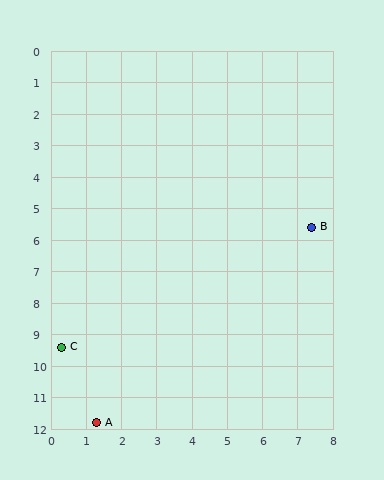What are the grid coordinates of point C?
Point C is at approximately (0.3, 9.4).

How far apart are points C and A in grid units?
Points C and A are about 2.6 grid units apart.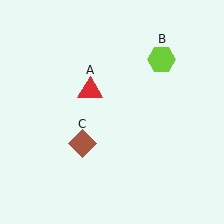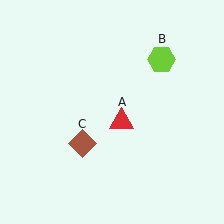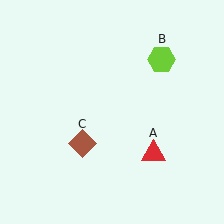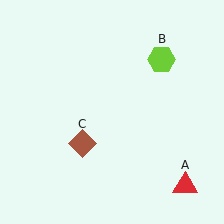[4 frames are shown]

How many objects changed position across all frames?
1 object changed position: red triangle (object A).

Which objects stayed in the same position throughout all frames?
Lime hexagon (object B) and brown diamond (object C) remained stationary.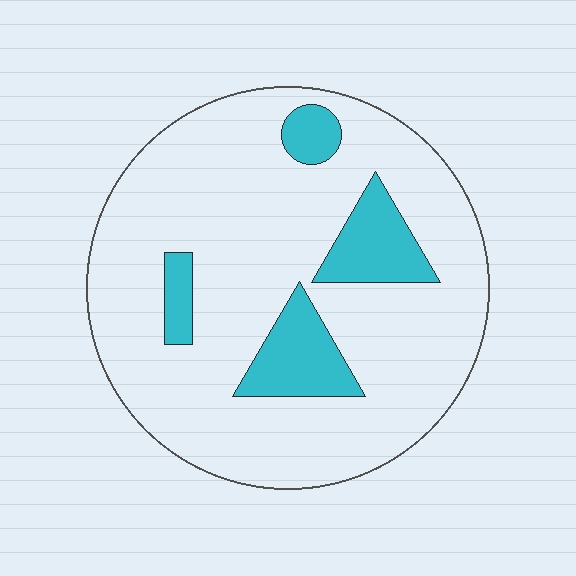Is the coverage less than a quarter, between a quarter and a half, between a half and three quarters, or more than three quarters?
Less than a quarter.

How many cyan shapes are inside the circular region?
4.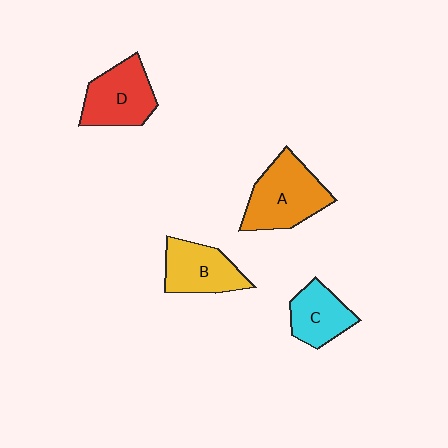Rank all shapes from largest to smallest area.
From largest to smallest: A (orange), D (red), B (yellow), C (cyan).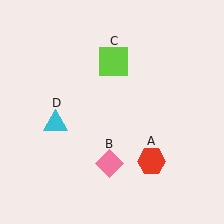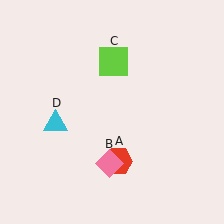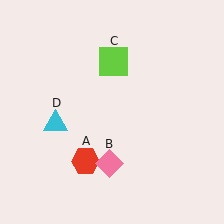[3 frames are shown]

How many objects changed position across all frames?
1 object changed position: red hexagon (object A).